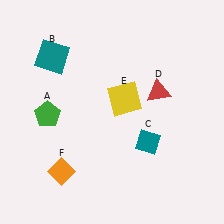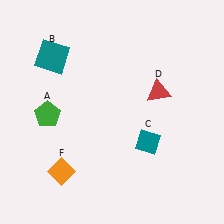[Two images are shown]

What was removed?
The yellow square (E) was removed in Image 2.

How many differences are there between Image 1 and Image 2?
There is 1 difference between the two images.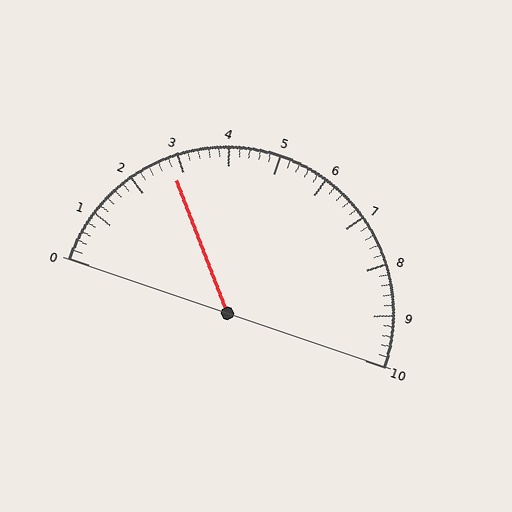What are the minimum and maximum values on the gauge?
The gauge ranges from 0 to 10.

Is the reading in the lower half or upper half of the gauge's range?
The reading is in the lower half of the range (0 to 10).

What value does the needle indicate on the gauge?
The needle indicates approximately 2.8.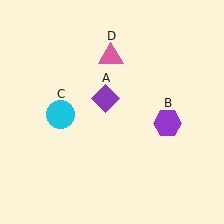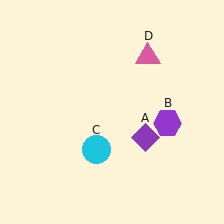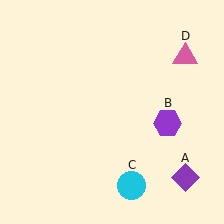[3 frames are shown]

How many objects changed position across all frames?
3 objects changed position: purple diamond (object A), cyan circle (object C), pink triangle (object D).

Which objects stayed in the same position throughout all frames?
Purple hexagon (object B) remained stationary.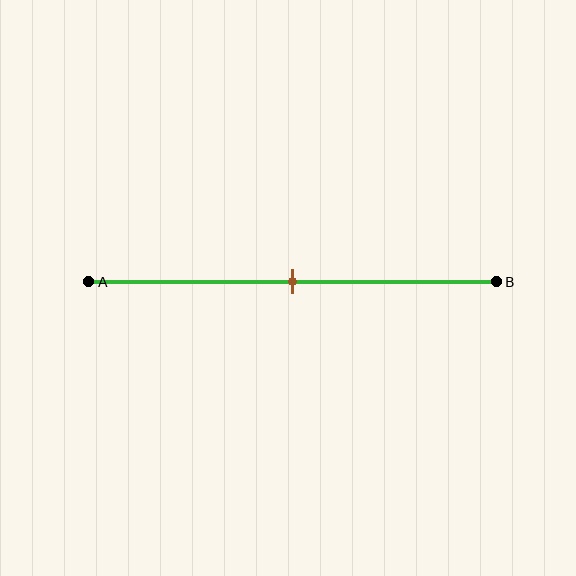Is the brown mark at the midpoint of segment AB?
Yes, the mark is approximately at the midpoint.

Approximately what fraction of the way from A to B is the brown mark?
The brown mark is approximately 50% of the way from A to B.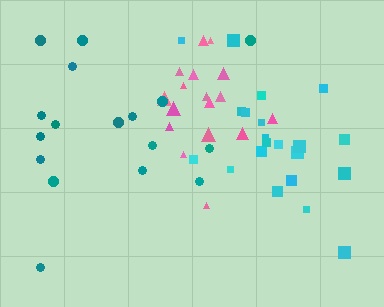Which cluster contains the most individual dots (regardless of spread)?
Cyan (21).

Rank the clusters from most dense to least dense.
pink, cyan, teal.